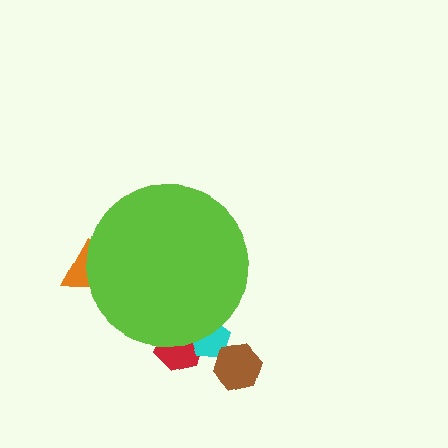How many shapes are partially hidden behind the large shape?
3 shapes are partially hidden.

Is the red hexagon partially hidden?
Yes, the red hexagon is partially hidden behind the lime circle.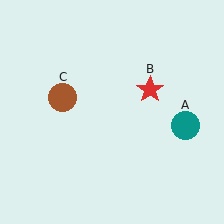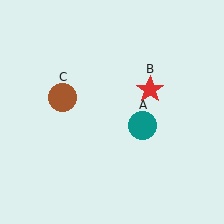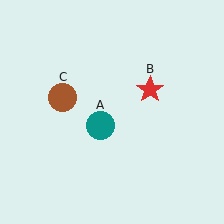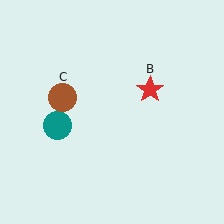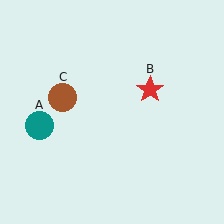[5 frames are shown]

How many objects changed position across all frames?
1 object changed position: teal circle (object A).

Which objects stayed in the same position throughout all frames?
Red star (object B) and brown circle (object C) remained stationary.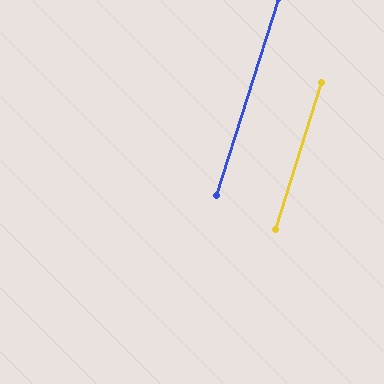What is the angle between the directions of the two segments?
Approximately 0 degrees.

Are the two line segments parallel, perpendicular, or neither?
Parallel — their directions differ by only 0.0°.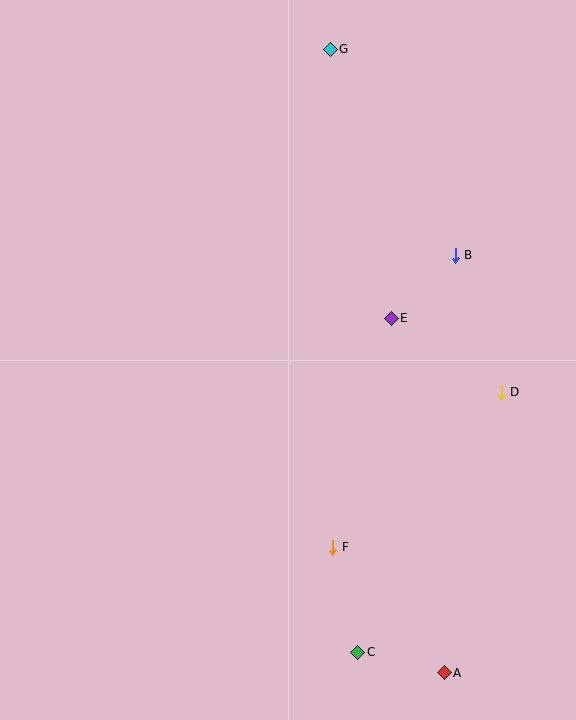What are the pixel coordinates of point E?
Point E is at (391, 318).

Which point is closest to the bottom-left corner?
Point C is closest to the bottom-left corner.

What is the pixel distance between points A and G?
The distance between A and G is 634 pixels.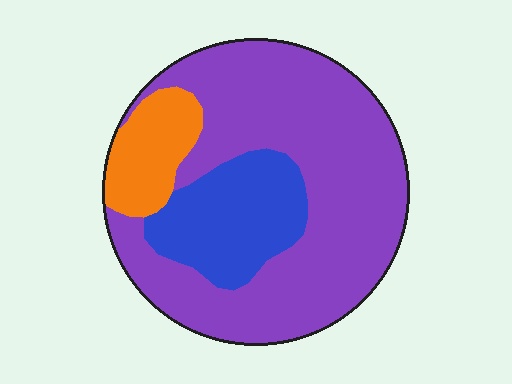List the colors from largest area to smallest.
From largest to smallest: purple, blue, orange.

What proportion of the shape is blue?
Blue covers 20% of the shape.